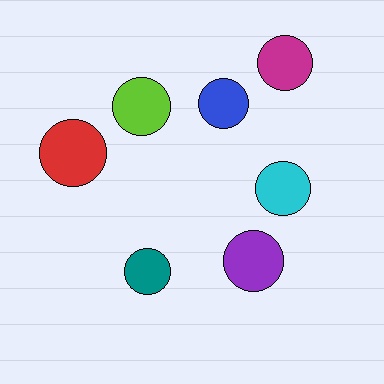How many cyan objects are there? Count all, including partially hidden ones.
There is 1 cyan object.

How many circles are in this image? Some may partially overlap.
There are 7 circles.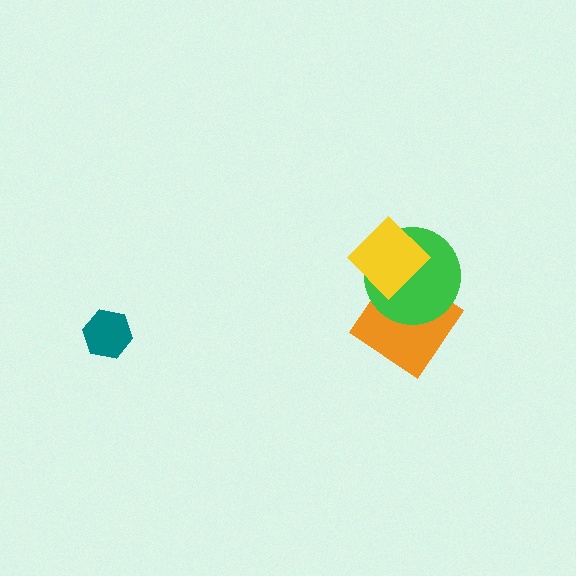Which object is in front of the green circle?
The yellow diamond is in front of the green circle.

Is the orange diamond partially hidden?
Yes, it is partially covered by another shape.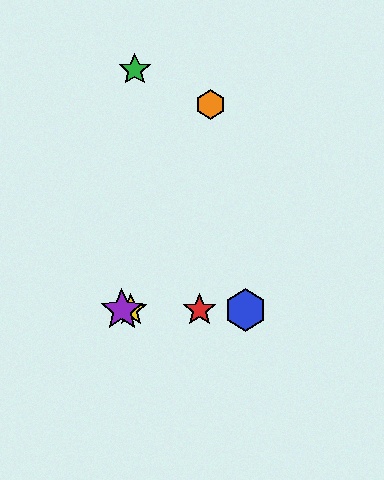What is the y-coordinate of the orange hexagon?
The orange hexagon is at y≈105.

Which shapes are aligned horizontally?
The red star, the blue hexagon, the yellow star, the purple star are aligned horizontally.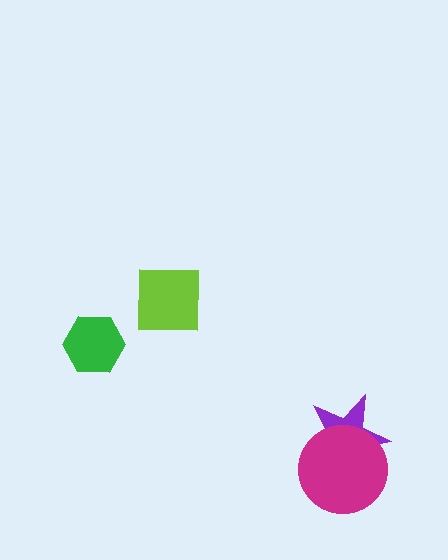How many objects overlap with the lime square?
0 objects overlap with the lime square.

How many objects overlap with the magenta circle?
1 object overlaps with the magenta circle.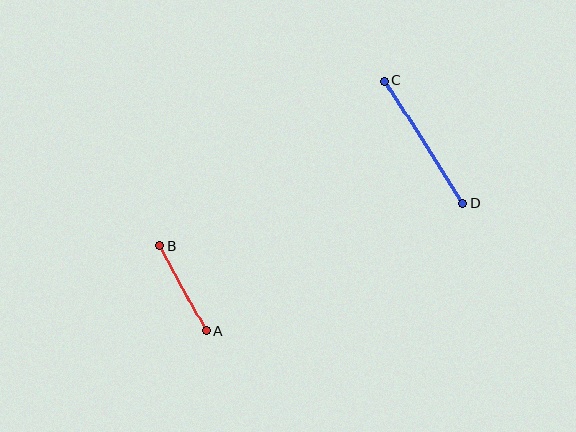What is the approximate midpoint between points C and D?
The midpoint is at approximately (424, 142) pixels.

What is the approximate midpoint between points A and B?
The midpoint is at approximately (183, 288) pixels.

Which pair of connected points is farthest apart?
Points C and D are farthest apart.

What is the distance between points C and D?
The distance is approximately 145 pixels.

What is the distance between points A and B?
The distance is approximately 98 pixels.